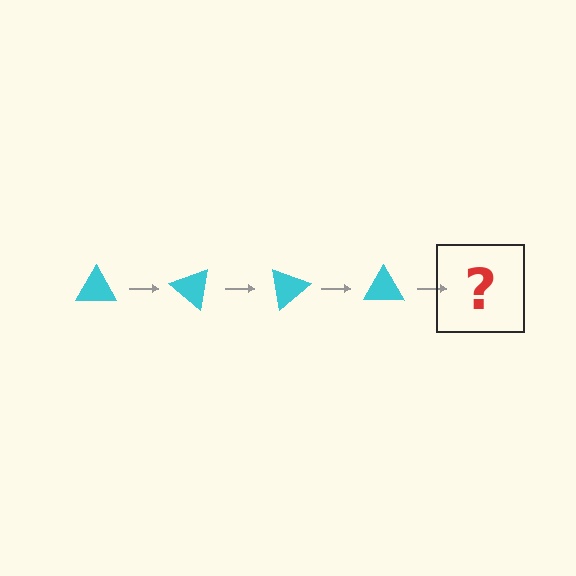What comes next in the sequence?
The next element should be a cyan triangle rotated 160 degrees.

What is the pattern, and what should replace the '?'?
The pattern is that the triangle rotates 40 degrees each step. The '?' should be a cyan triangle rotated 160 degrees.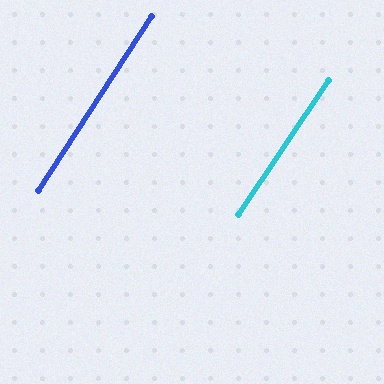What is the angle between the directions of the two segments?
Approximately 1 degree.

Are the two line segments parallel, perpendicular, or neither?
Parallel — their directions differ by only 1.0°.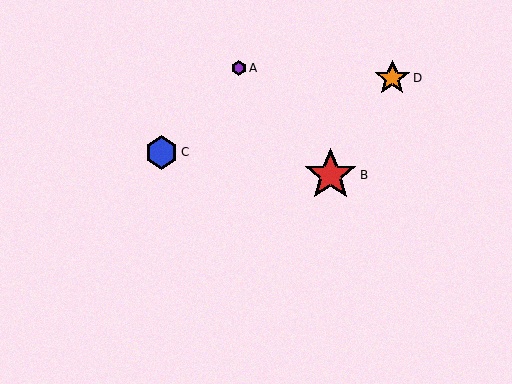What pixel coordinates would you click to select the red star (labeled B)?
Click at (330, 175) to select the red star B.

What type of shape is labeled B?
Shape B is a red star.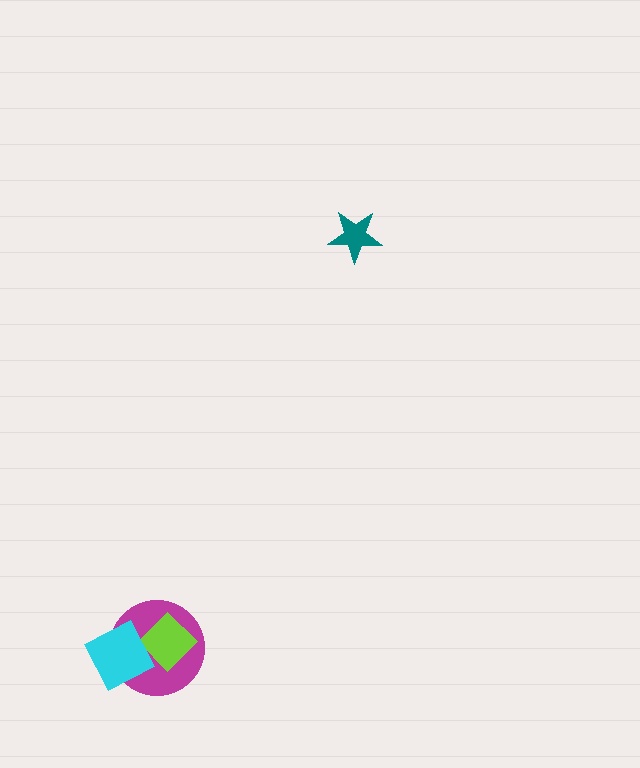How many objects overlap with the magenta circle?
2 objects overlap with the magenta circle.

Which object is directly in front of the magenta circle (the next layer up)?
The lime diamond is directly in front of the magenta circle.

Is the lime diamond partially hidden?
Yes, it is partially covered by another shape.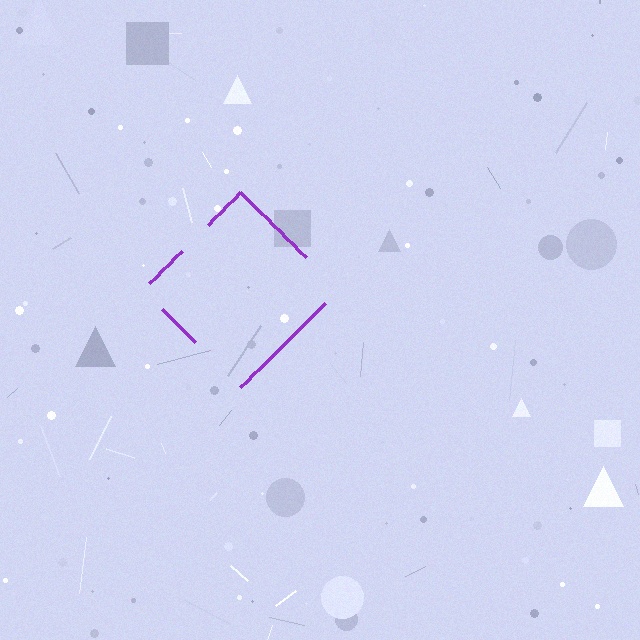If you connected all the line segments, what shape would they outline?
They would outline a diamond.